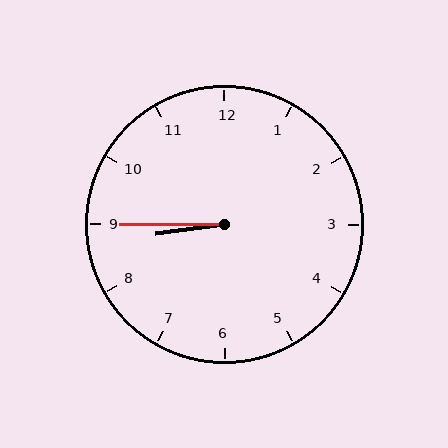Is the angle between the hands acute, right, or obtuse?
It is acute.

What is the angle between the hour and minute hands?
Approximately 8 degrees.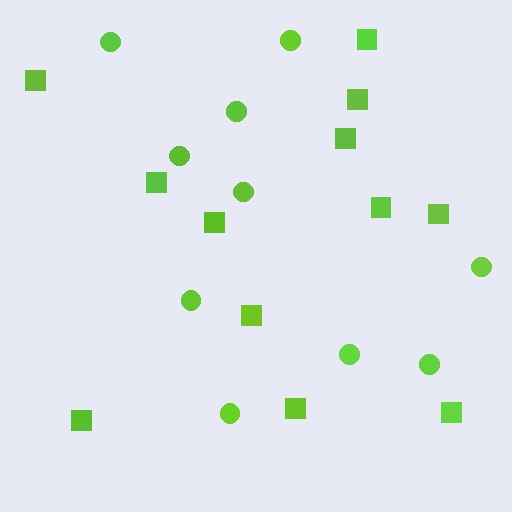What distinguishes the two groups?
There are 2 groups: one group of squares (12) and one group of circles (10).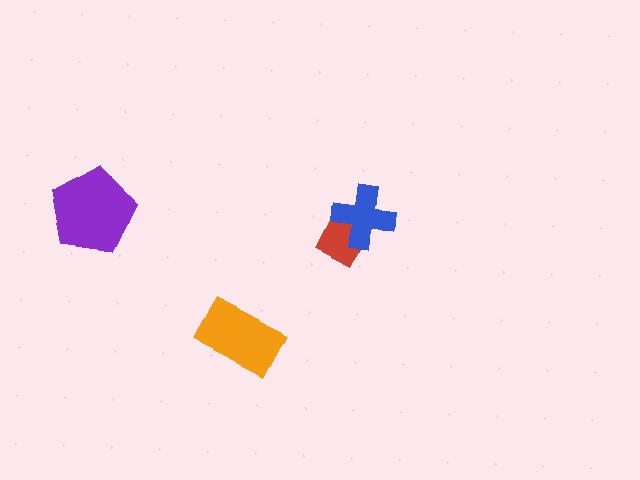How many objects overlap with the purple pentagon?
0 objects overlap with the purple pentagon.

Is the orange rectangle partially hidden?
No, no other shape covers it.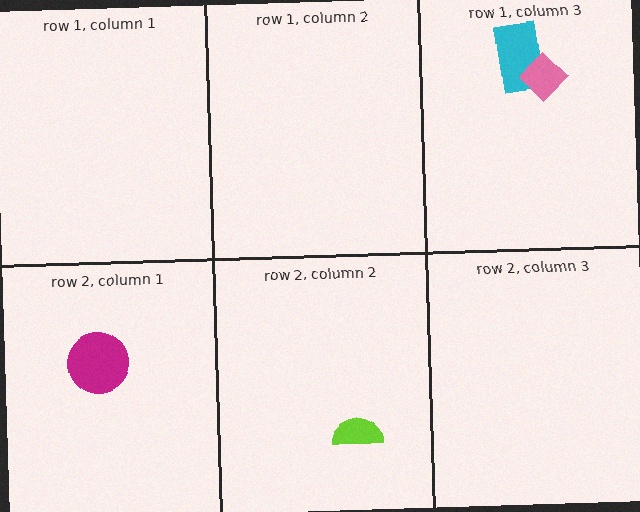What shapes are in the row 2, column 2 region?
The lime semicircle.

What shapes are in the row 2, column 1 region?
The magenta circle.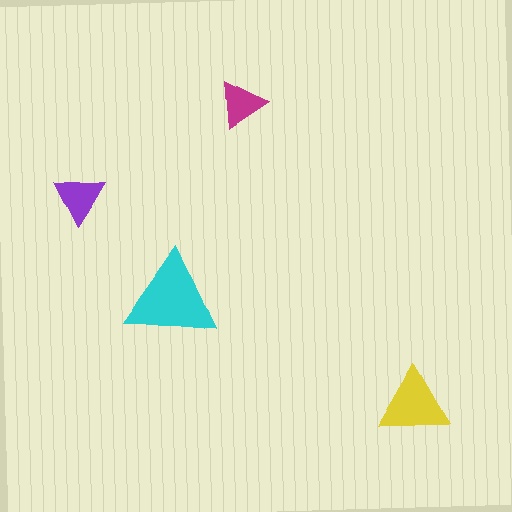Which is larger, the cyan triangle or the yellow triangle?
The cyan one.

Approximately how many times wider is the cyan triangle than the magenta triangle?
About 2 times wider.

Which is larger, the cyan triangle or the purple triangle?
The cyan one.